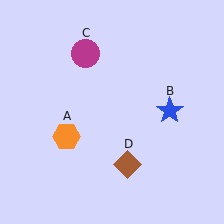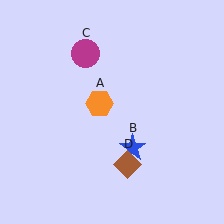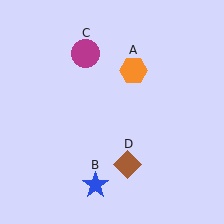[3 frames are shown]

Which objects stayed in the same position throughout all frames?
Magenta circle (object C) and brown diamond (object D) remained stationary.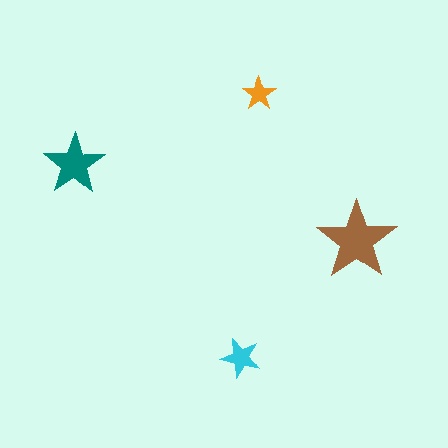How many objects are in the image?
There are 4 objects in the image.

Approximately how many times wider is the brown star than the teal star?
About 1.5 times wider.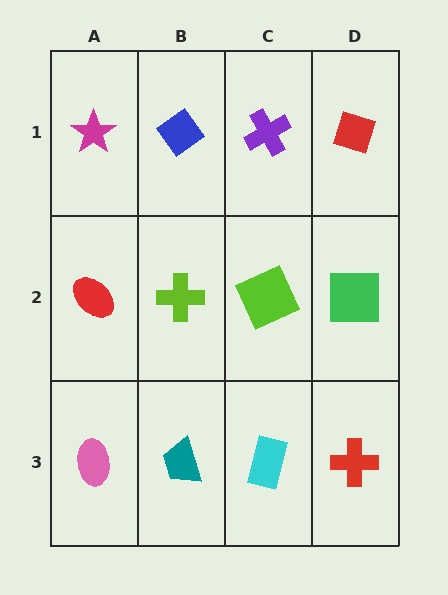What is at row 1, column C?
A purple cross.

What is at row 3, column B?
A teal trapezoid.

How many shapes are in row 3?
4 shapes.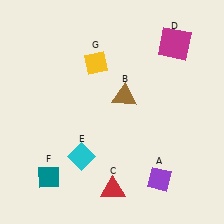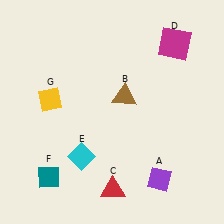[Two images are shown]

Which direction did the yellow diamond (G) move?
The yellow diamond (G) moved left.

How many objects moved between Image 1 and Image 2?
1 object moved between the two images.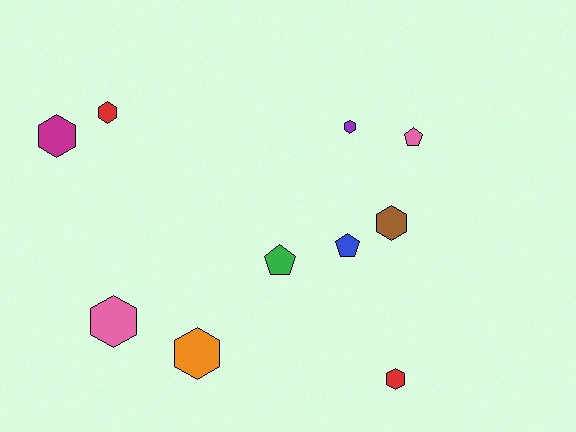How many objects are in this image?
There are 10 objects.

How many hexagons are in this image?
There are 7 hexagons.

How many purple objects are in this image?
There is 1 purple object.